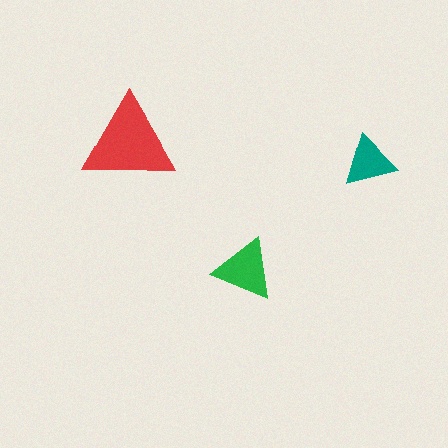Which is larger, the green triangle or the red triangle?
The red one.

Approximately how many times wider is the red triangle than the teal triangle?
About 2 times wider.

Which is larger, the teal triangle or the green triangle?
The green one.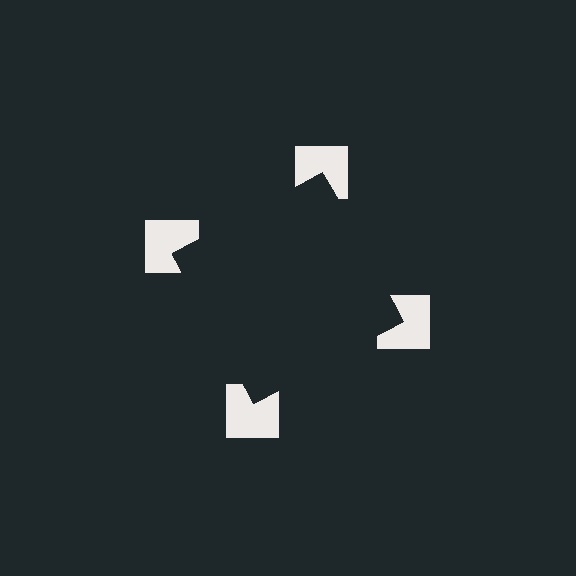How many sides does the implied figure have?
4 sides.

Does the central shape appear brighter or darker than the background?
It typically appears slightly darker than the background, even though no actual brightness change is drawn.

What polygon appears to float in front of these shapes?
An illusory square — its edges are inferred from the aligned wedge cuts in the notched squares, not physically drawn.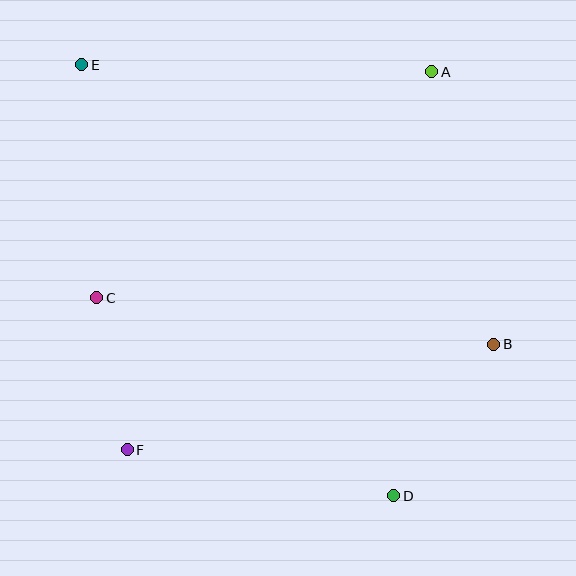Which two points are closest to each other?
Points C and F are closest to each other.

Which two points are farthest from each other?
Points D and E are farthest from each other.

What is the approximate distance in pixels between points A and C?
The distance between A and C is approximately 404 pixels.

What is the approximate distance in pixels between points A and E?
The distance between A and E is approximately 350 pixels.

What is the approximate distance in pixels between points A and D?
The distance between A and D is approximately 426 pixels.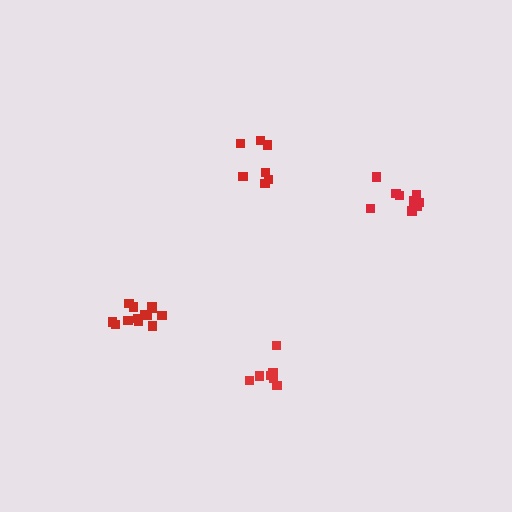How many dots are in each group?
Group 1: 9 dots, Group 2: 7 dots, Group 3: 13 dots, Group 4: 7 dots (36 total).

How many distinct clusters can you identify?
There are 4 distinct clusters.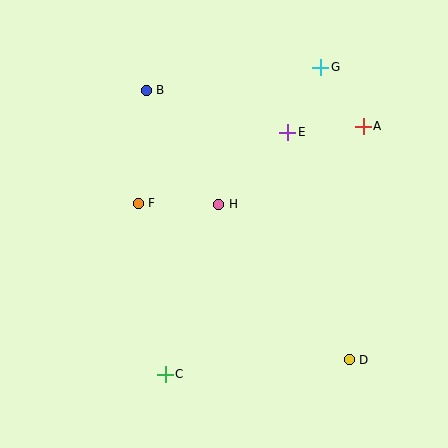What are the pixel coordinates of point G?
Point G is at (321, 67).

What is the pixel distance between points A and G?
The distance between A and G is 73 pixels.